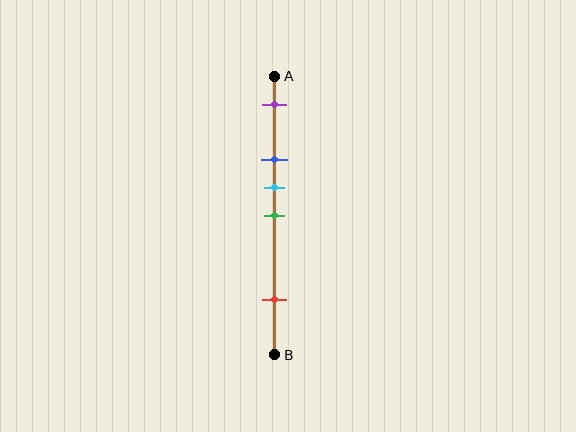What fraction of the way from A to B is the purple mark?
The purple mark is approximately 10% (0.1) of the way from A to B.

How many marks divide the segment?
There are 5 marks dividing the segment.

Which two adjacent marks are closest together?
The cyan and green marks are the closest adjacent pair.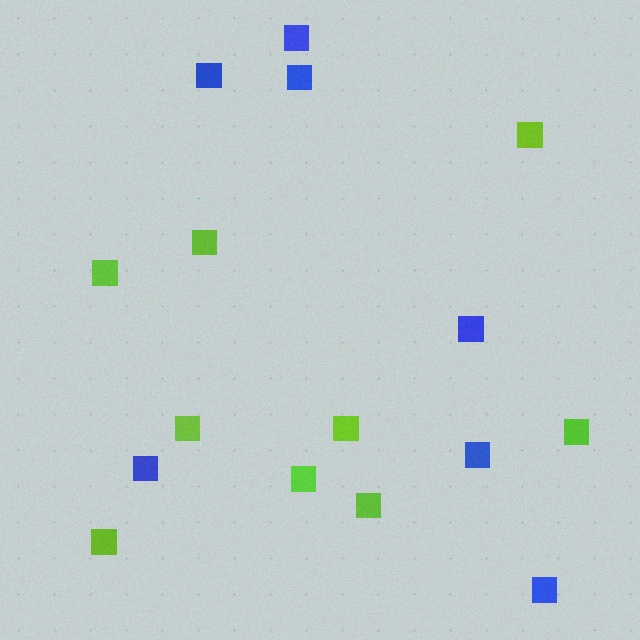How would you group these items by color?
There are 2 groups: one group of blue squares (7) and one group of lime squares (9).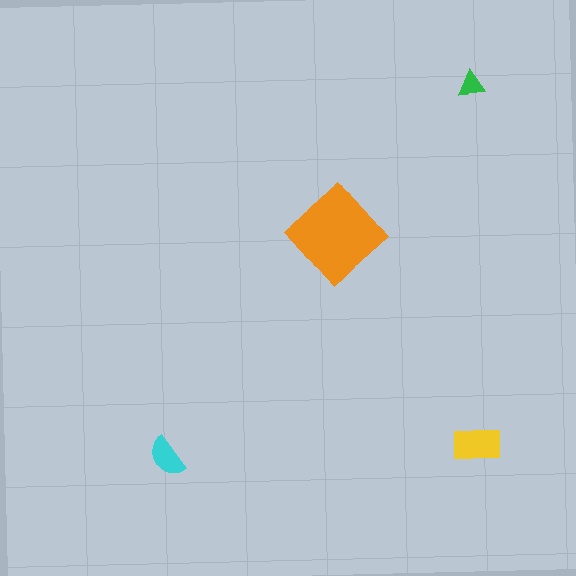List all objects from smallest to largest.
The green triangle, the cyan semicircle, the yellow rectangle, the orange diamond.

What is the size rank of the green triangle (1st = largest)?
4th.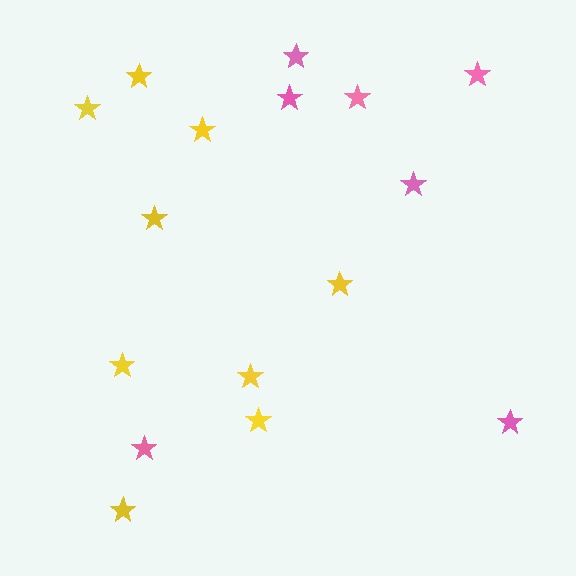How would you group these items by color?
There are 2 groups: one group of yellow stars (9) and one group of pink stars (7).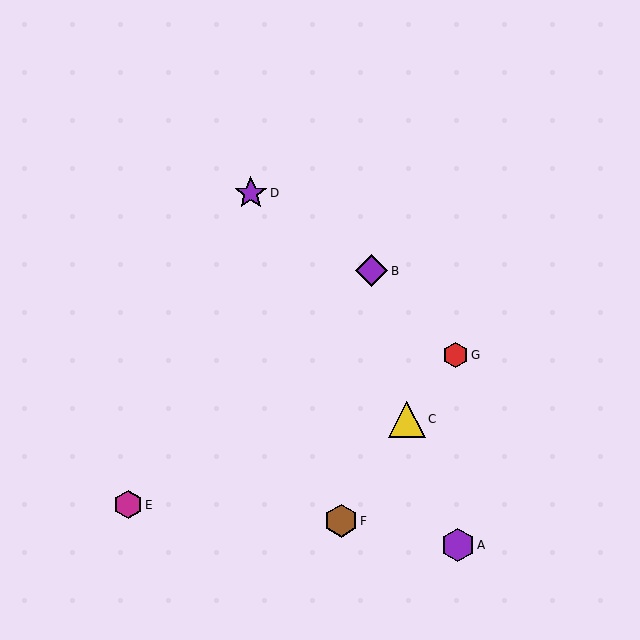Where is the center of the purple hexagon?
The center of the purple hexagon is at (458, 545).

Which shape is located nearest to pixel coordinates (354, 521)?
The brown hexagon (labeled F) at (341, 521) is nearest to that location.